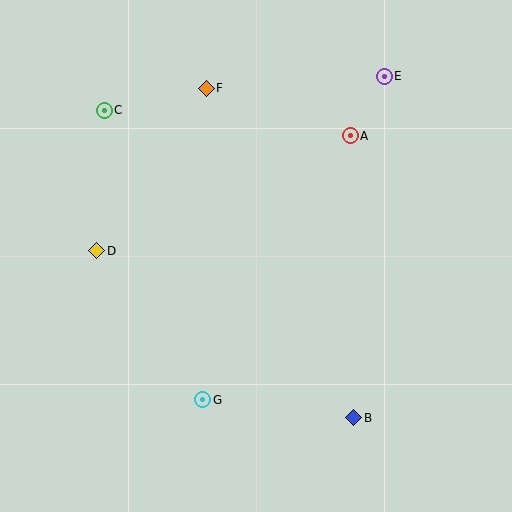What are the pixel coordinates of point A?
Point A is at (350, 136).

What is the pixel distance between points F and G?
The distance between F and G is 311 pixels.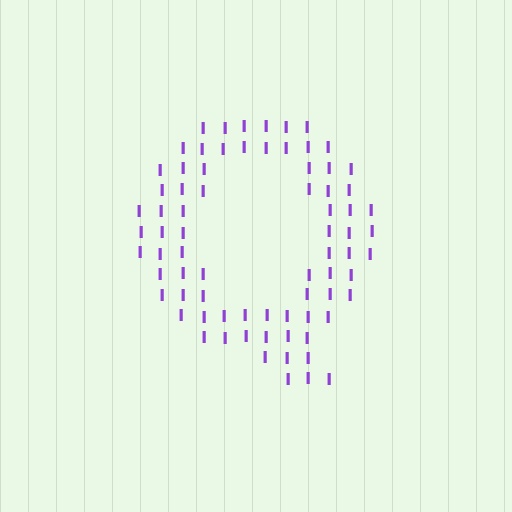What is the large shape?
The large shape is the letter Q.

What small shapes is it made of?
It is made of small letter I's.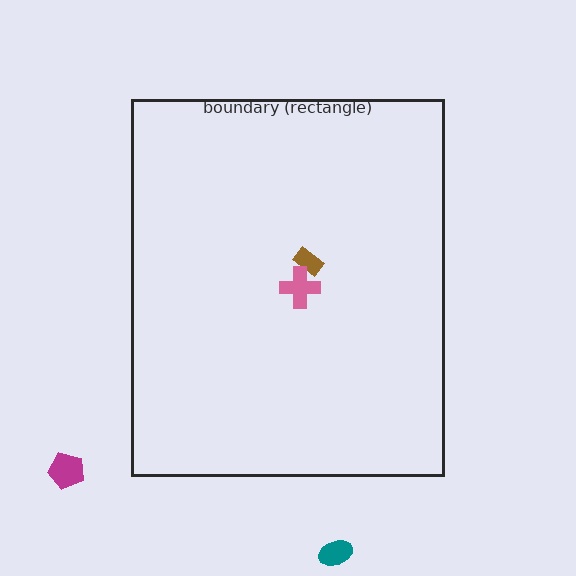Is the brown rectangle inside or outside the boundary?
Inside.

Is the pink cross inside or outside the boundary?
Inside.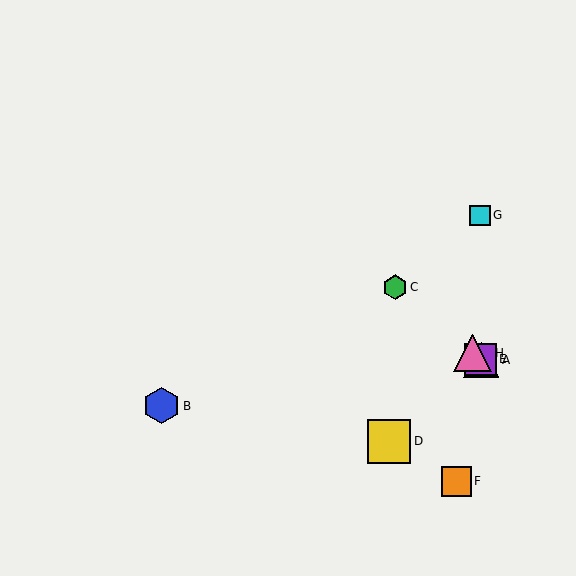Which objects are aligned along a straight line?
Objects A, C, E, H are aligned along a straight line.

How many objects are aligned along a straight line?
4 objects (A, C, E, H) are aligned along a straight line.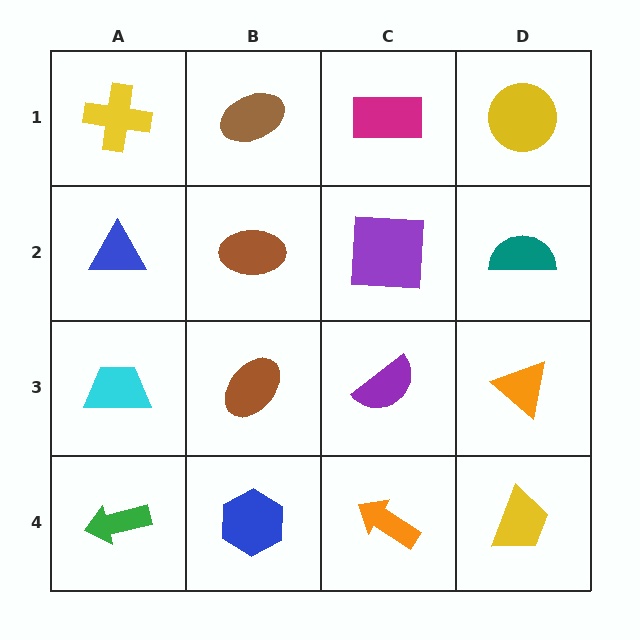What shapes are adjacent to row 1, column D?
A teal semicircle (row 2, column D), a magenta rectangle (row 1, column C).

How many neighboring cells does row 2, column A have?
3.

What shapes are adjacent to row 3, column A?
A blue triangle (row 2, column A), a green arrow (row 4, column A), a brown ellipse (row 3, column B).